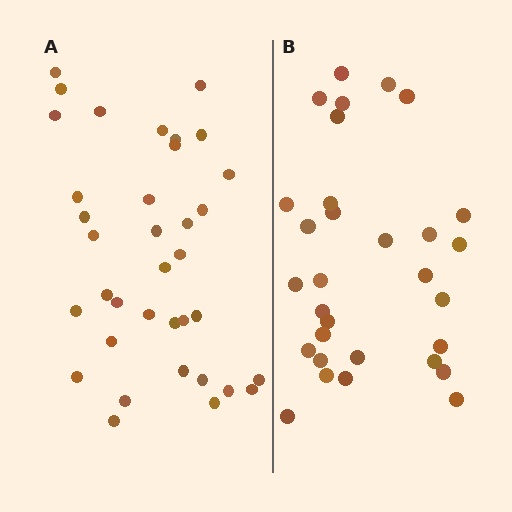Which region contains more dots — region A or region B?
Region A (the left region) has more dots.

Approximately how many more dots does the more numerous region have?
Region A has about 5 more dots than region B.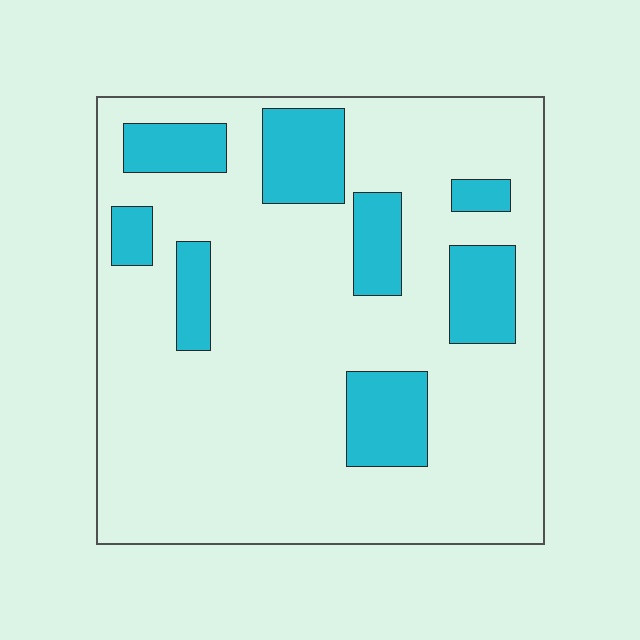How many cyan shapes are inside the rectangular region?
8.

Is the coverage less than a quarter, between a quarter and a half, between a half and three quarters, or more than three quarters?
Less than a quarter.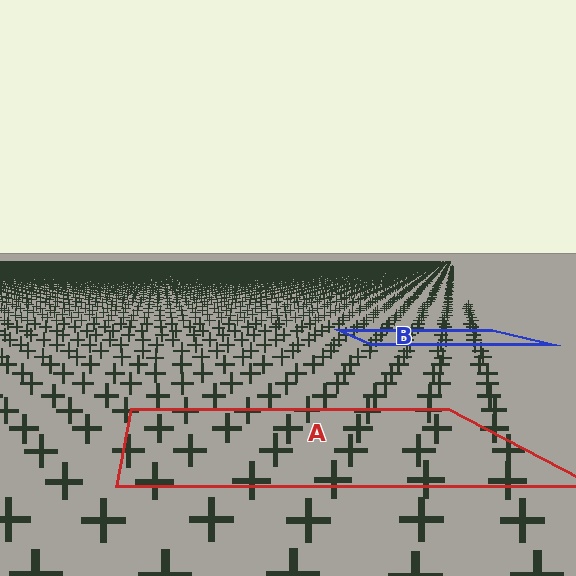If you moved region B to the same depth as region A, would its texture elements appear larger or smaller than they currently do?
They would appear larger. At a closer depth, the same texture elements are projected at a bigger on-screen size.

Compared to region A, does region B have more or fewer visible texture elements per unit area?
Region B has more texture elements per unit area — they are packed more densely because it is farther away.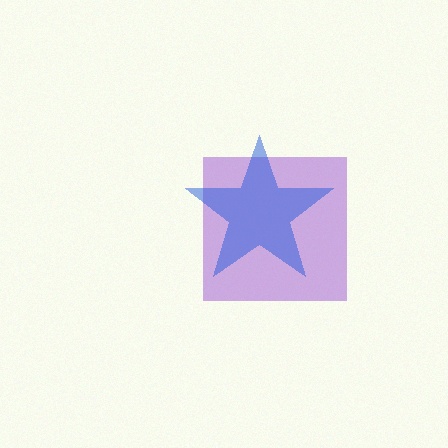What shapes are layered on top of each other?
The layered shapes are: a purple square, a blue star.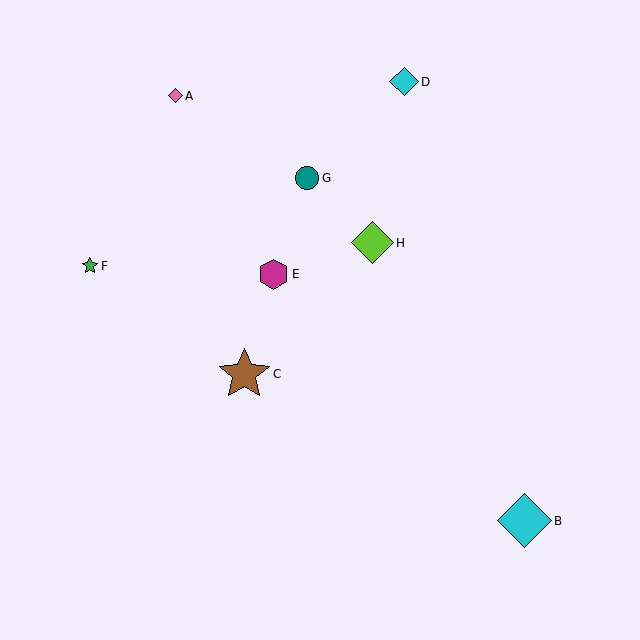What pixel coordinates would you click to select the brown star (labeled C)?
Click at (244, 374) to select the brown star C.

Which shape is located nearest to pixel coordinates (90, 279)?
The green star (labeled F) at (90, 266) is nearest to that location.